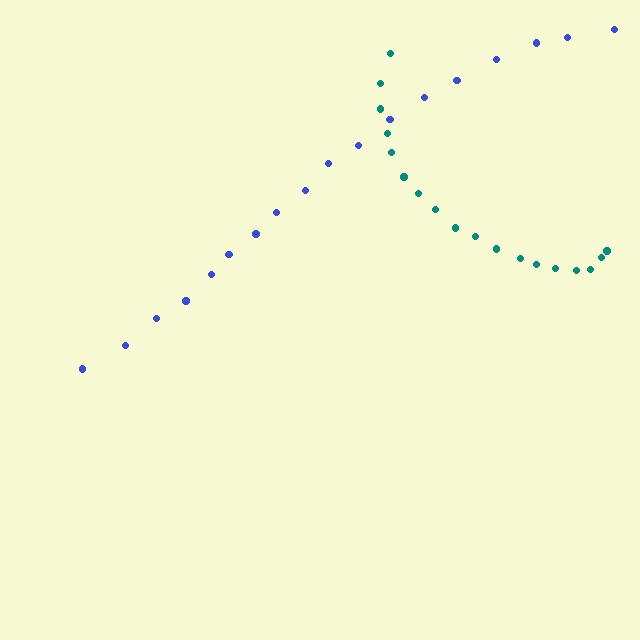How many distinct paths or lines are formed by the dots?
There are 2 distinct paths.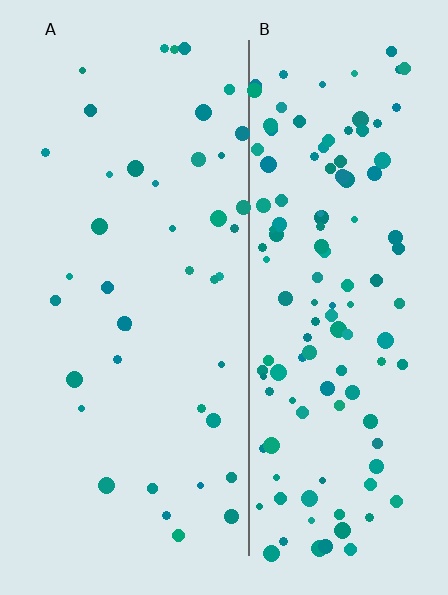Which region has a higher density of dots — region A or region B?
B (the right).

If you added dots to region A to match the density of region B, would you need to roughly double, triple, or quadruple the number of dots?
Approximately triple.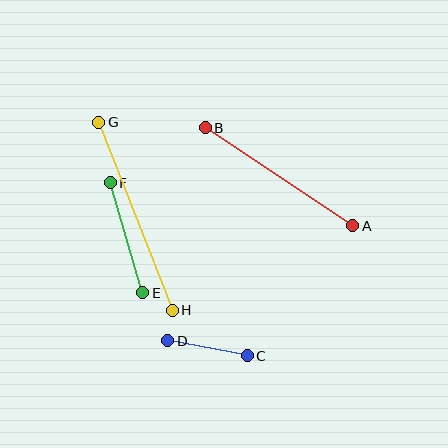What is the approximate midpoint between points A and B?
The midpoint is at approximately (279, 177) pixels.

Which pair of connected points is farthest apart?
Points G and H are farthest apart.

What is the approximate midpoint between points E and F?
The midpoint is at approximately (126, 238) pixels.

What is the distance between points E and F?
The distance is approximately 115 pixels.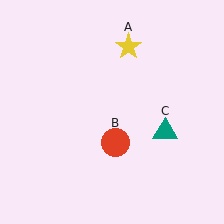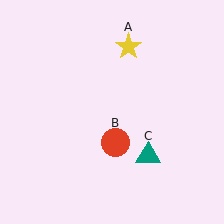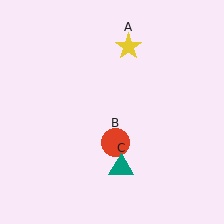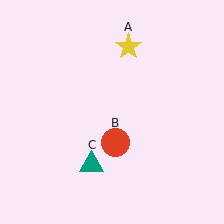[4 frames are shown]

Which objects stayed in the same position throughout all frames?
Yellow star (object A) and red circle (object B) remained stationary.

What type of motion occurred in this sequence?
The teal triangle (object C) rotated clockwise around the center of the scene.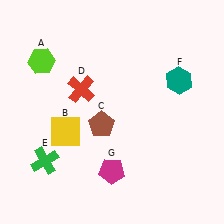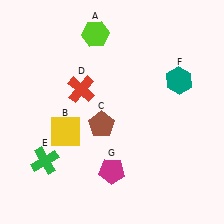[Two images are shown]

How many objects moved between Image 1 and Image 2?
1 object moved between the two images.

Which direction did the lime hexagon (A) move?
The lime hexagon (A) moved right.